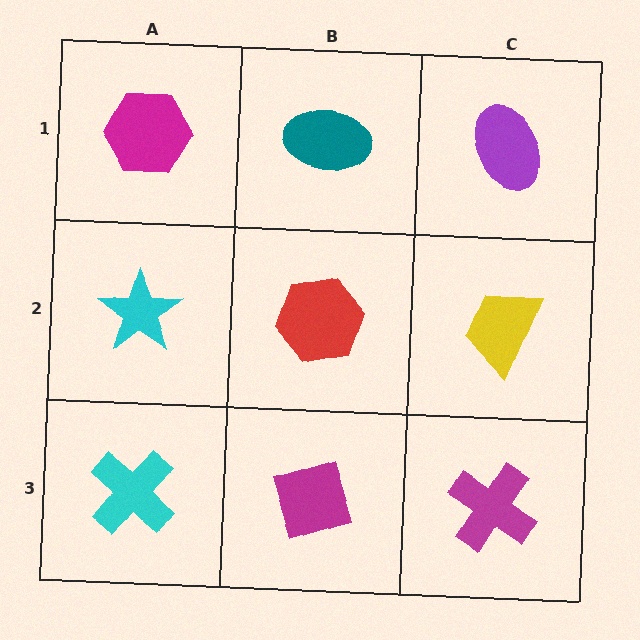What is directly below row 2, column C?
A magenta cross.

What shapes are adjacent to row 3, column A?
A cyan star (row 2, column A), a magenta diamond (row 3, column B).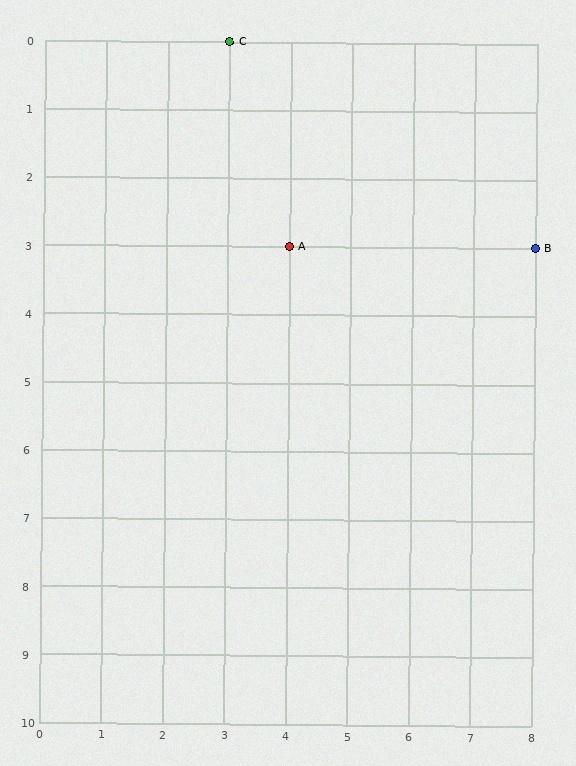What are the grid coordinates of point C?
Point C is at grid coordinates (3, 0).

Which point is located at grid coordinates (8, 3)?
Point B is at (8, 3).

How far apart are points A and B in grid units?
Points A and B are 4 columns apart.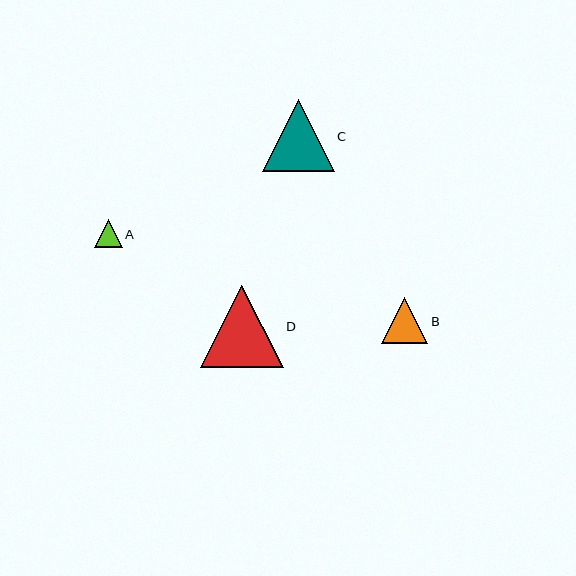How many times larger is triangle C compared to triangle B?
Triangle C is approximately 1.6 times the size of triangle B.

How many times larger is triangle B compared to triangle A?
Triangle B is approximately 1.6 times the size of triangle A.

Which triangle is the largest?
Triangle D is the largest with a size of approximately 82 pixels.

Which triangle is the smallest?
Triangle A is the smallest with a size of approximately 28 pixels.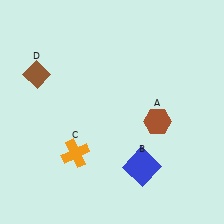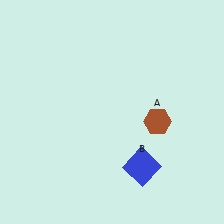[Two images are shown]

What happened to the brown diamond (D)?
The brown diamond (D) was removed in Image 2. It was in the top-left area of Image 1.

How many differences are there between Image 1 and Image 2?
There are 2 differences between the two images.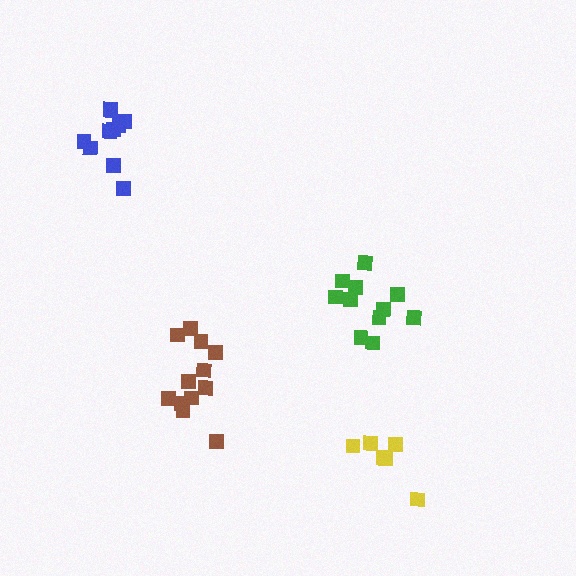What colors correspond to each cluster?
The clusters are colored: brown, yellow, green, blue.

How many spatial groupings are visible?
There are 4 spatial groupings.